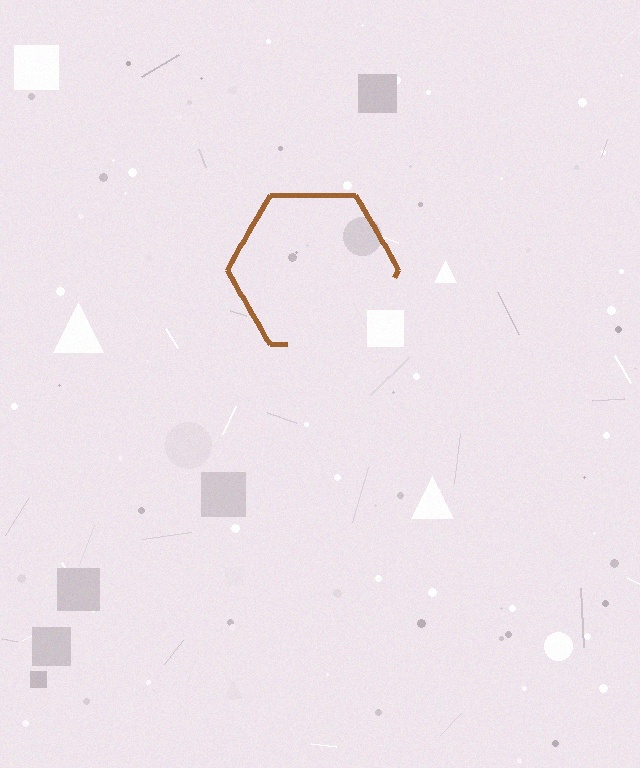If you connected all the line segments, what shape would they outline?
They would outline a hexagon.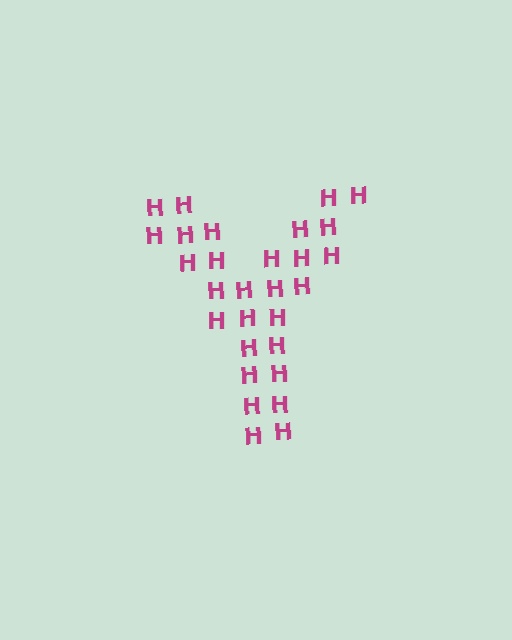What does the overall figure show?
The overall figure shows the letter Y.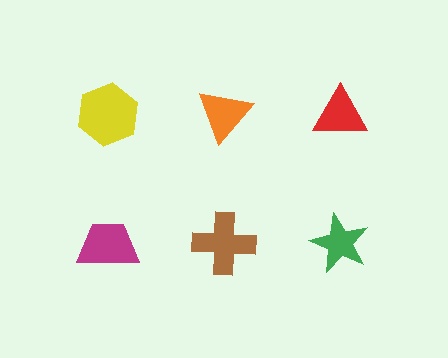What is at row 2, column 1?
A magenta trapezoid.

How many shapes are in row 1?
3 shapes.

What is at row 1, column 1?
A yellow hexagon.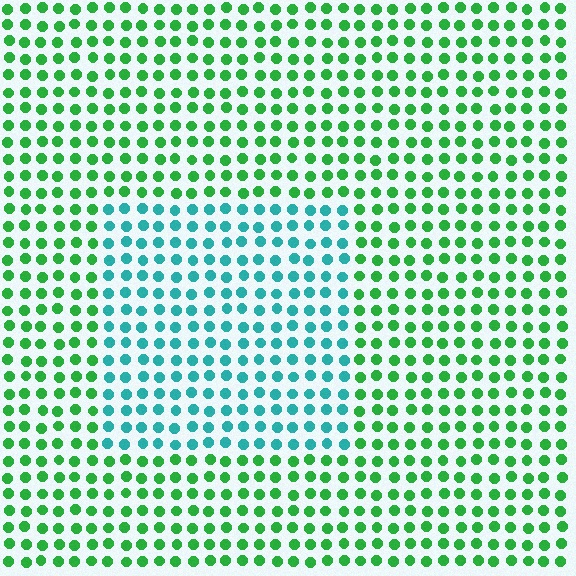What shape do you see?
I see a rectangle.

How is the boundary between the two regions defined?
The boundary is defined purely by a slight shift in hue (about 49 degrees). Spacing, size, and orientation are identical on both sides.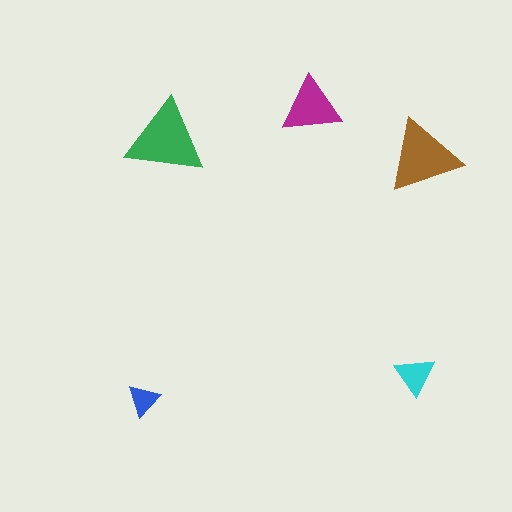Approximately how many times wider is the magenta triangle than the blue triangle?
About 2 times wider.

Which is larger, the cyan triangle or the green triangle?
The green one.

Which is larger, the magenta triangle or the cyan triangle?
The magenta one.